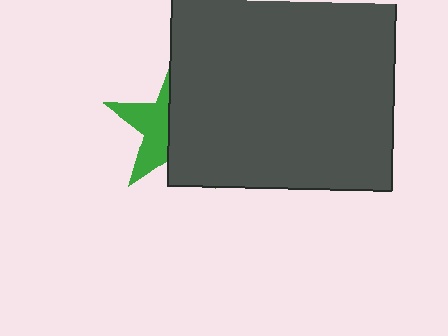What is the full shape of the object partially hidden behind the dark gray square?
The partially hidden object is a green star.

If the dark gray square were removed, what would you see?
You would see the complete green star.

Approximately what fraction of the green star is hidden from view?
Roughly 57% of the green star is hidden behind the dark gray square.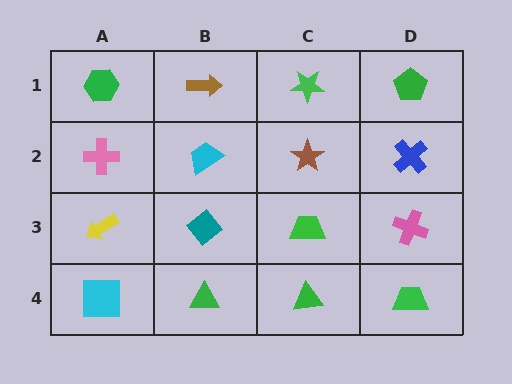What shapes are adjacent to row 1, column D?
A blue cross (row 2, column D), a green star (row 1, column C).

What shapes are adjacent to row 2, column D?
A green pentagon (row 1, column D), a pink cross (row 3, column D), a brown star (row 2, column C).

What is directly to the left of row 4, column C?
A green triangle.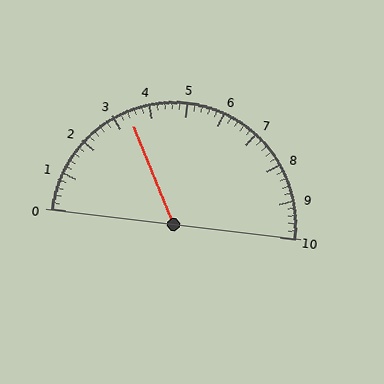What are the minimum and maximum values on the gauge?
The gauge ranges from 0 to 10.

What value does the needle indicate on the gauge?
The needle indicates approximately 3.4.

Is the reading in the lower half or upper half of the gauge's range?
The reading is in the lower half of the range (0 to 10).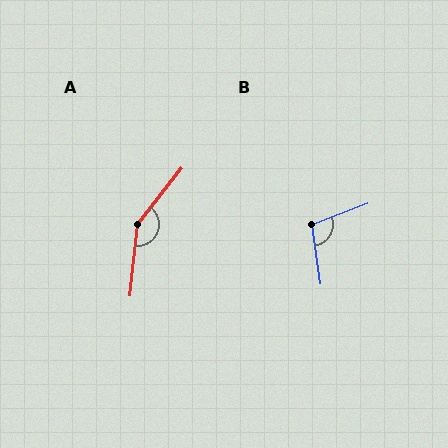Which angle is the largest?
A, at approximately 148 degrees.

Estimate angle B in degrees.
Approximately 102 degrees.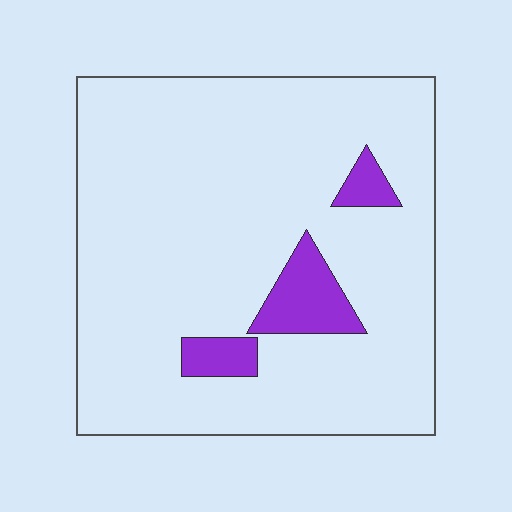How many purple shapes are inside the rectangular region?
3.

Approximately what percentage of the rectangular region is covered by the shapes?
Approximately 10%.